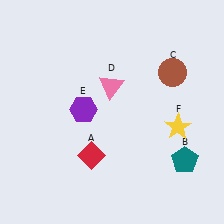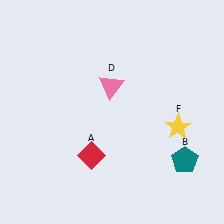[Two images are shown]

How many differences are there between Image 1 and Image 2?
There are 2 differences between the two images.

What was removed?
The brown circle (C), the purple hexagon (E) were removed in Image 2.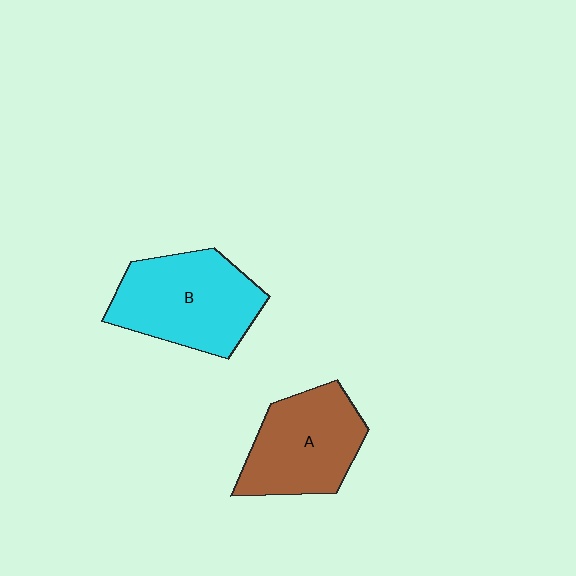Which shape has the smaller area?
Shape A (brown).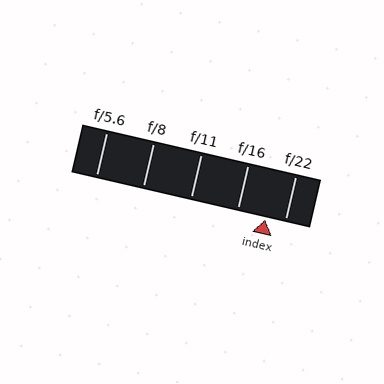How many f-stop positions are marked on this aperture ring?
There are 5 f-stop positions marked.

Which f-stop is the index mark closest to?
The index mark is closest to f/22.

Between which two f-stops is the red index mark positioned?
The index mark is between f/16 and f/22.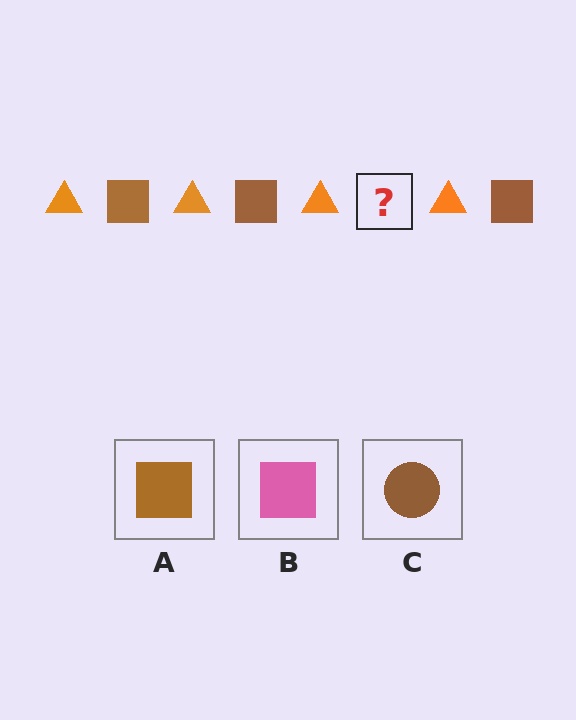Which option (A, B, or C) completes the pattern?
A.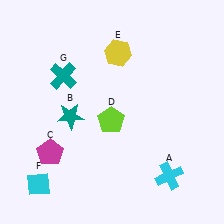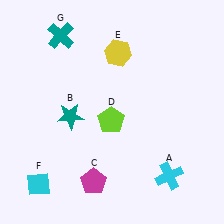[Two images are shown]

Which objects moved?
The objects that moved are: the magenta pentagon (C), the teal cross (G).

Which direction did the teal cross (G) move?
The teal cross (G) moved up.